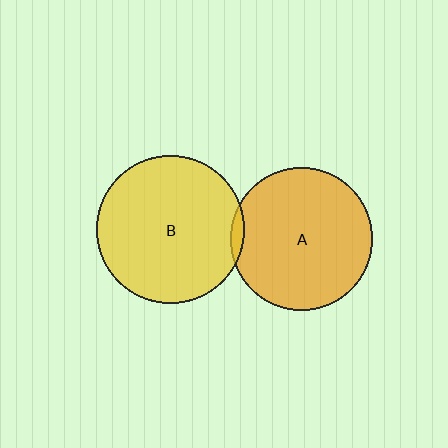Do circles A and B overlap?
Yes.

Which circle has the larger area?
Circle B (yellow).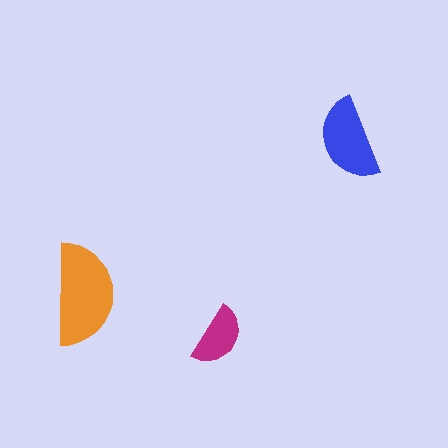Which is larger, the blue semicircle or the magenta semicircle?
The blue one.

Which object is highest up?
The blue semicircle is topmost.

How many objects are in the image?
There are 3 objects in the image.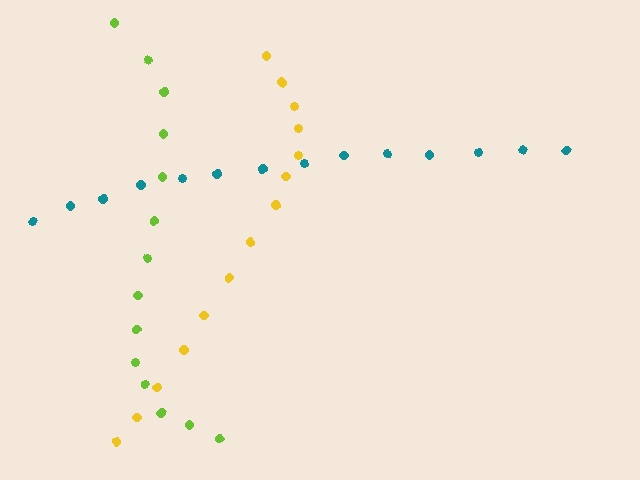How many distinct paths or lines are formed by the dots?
There are 3 distinct paths.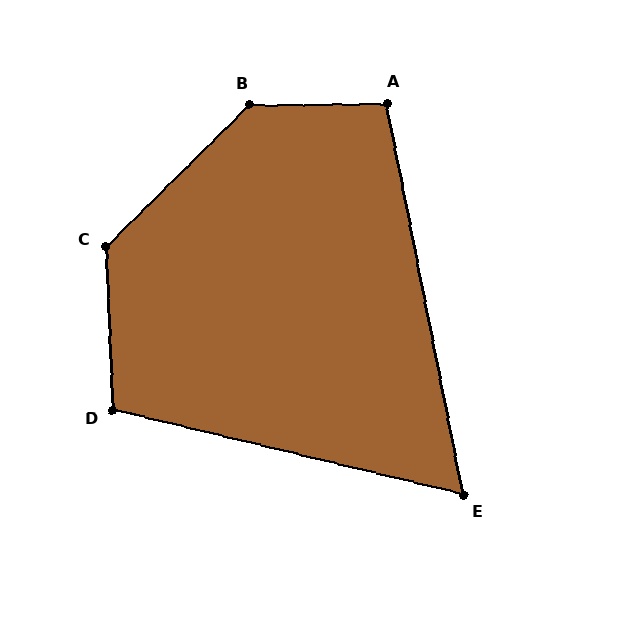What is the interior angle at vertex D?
Approximately 106 degrees (obtuse).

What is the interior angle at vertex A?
Approximately 101 degrees (obtuse).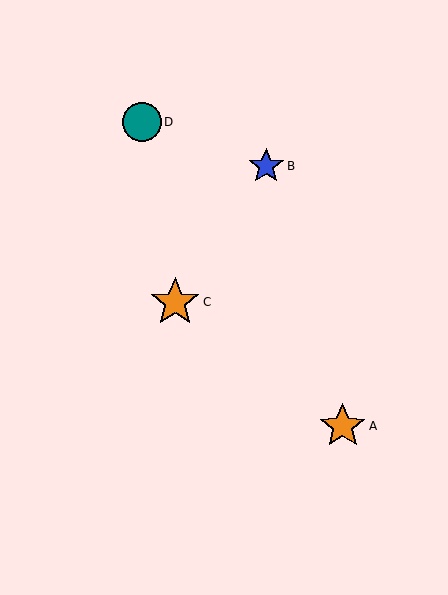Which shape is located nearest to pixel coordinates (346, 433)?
The orange star (labeled A) at (343, 426) is nearest to that location.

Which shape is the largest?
The orange star (labeled C) is the largest.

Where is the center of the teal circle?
The center of the teal circle is at (142, 122).